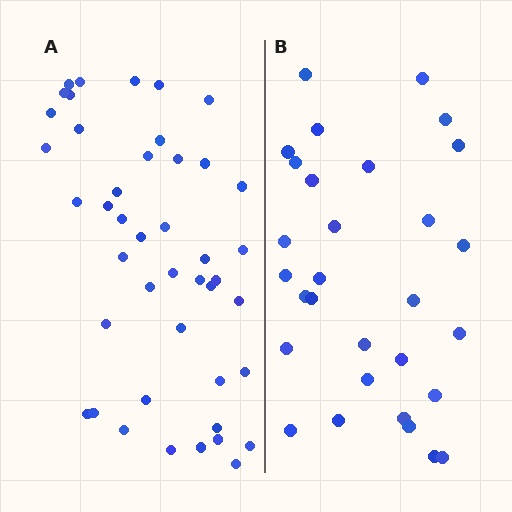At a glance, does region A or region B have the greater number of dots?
Region A (the left region) has more dots.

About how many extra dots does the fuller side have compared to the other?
Region A has approximately 15 more dots than region B.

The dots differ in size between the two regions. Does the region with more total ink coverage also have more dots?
No. Region B has more total ink coverage because its dots are larger, but region A actually contains more individual dots. Total area can be misleading — the number of items is what matters here.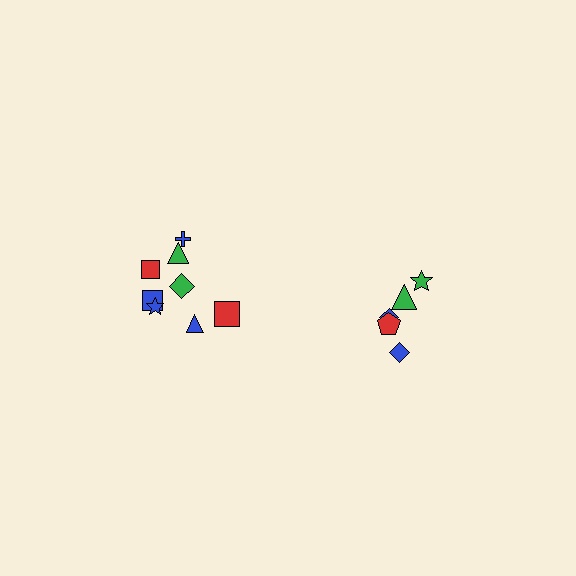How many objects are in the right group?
There are 5 objects.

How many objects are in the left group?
There are 8 objects.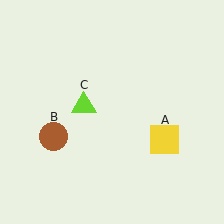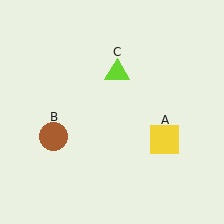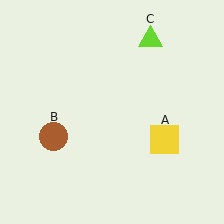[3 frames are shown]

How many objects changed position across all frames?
1 object changed position: lime triangle (object C).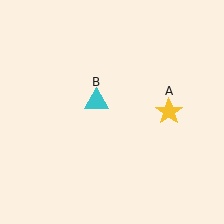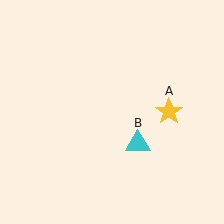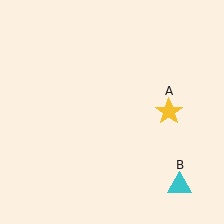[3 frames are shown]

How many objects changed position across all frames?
1 object changed position: cyan triangle (object B).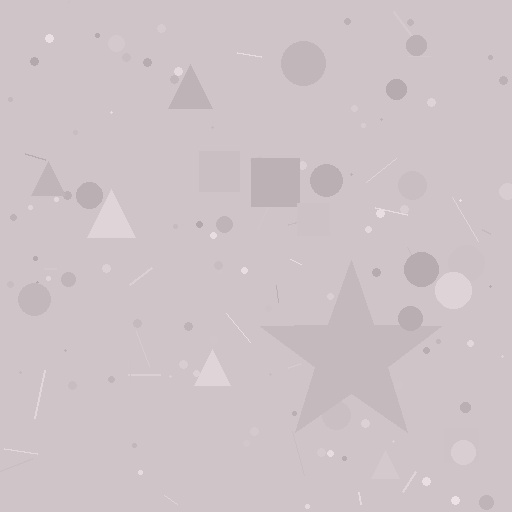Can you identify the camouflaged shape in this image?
The camouflaged shape is a star.